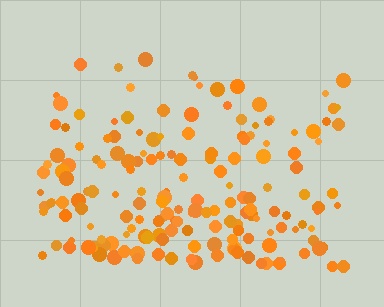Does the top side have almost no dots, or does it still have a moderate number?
Still a moderate number, just noticeably fewer than the bottom.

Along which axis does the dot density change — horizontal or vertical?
Vertical.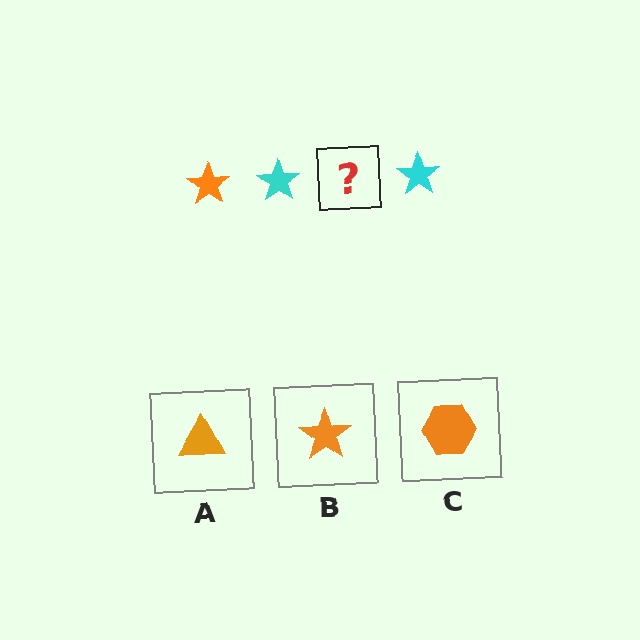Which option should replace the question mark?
Option B.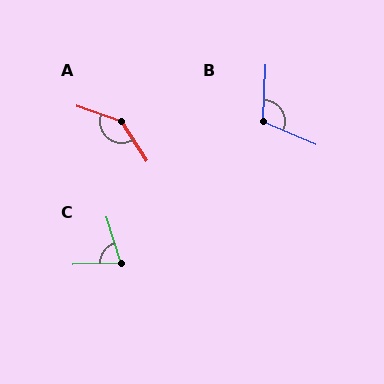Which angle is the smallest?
C, at approximately 74 degrees.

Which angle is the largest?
A, at approximately 142 degrees.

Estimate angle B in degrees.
Approximately 111 degrees.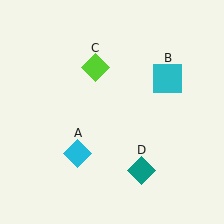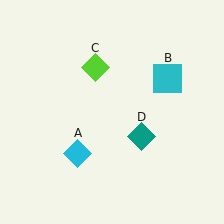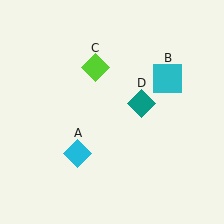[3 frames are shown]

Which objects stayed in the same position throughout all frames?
Cyan diamond (object A) and cyan square (object B) and lime diamond (object C) remained stationary.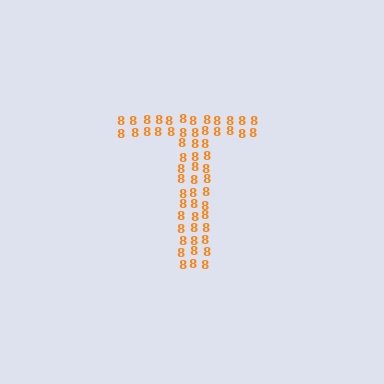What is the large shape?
The large shape is the letter T.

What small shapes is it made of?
It is made of small digit 8's.